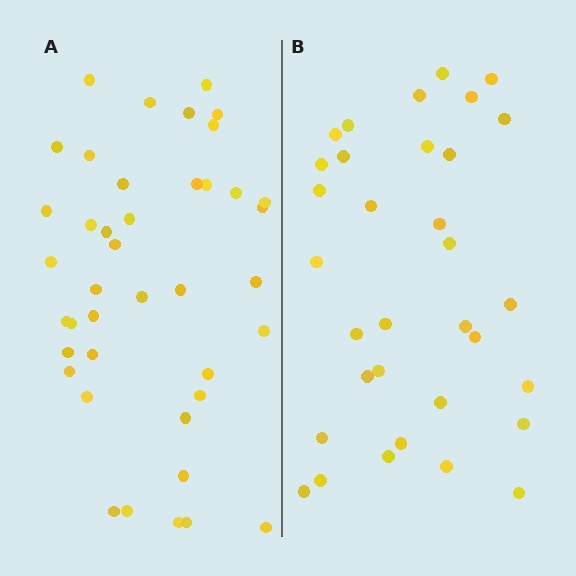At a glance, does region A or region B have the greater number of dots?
Region A (the left region) has more dots.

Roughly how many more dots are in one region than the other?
Region A has roughly 8 or so more dots than region B.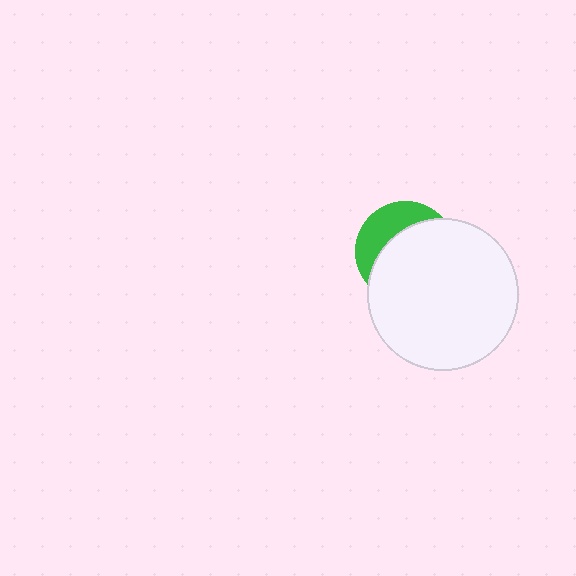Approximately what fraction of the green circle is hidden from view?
Roughly 67% of the green circle is hidden behind the white circle.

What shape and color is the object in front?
The object in front is a white circle.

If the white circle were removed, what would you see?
You would see the complete green circle.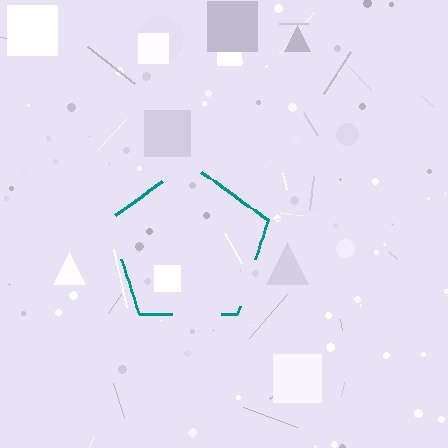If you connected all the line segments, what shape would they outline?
They would outline a pentagon.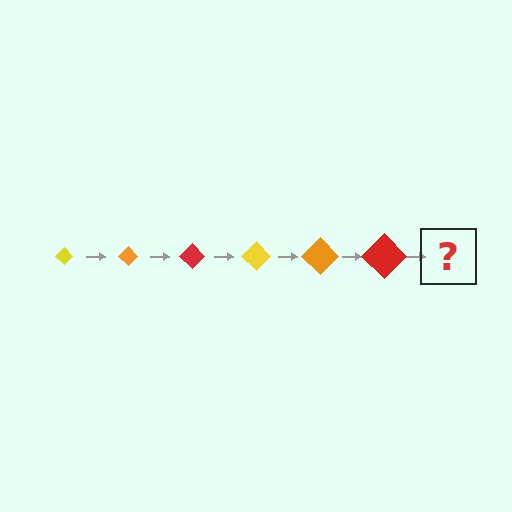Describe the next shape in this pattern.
It should be a yellow diamond, larger than the previous one.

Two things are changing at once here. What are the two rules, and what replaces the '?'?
The two rules are that the diamond grows larger each step and the color cycles through yellow, orange, and red. The '?' should be a yellow diamond, larger than the previous one.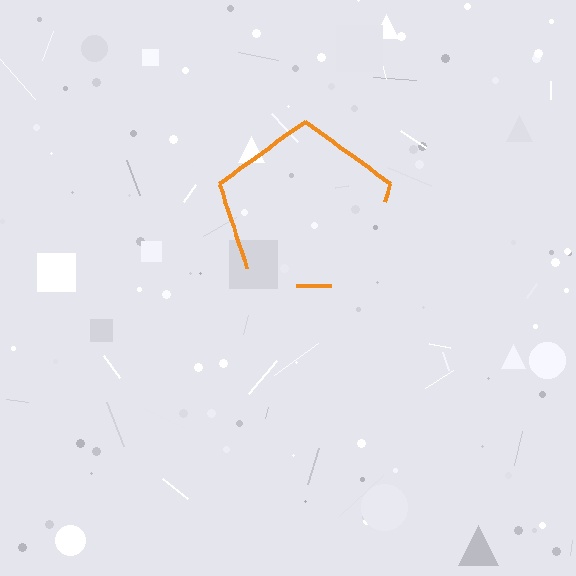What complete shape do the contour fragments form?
The contour fragments form a pentagon.